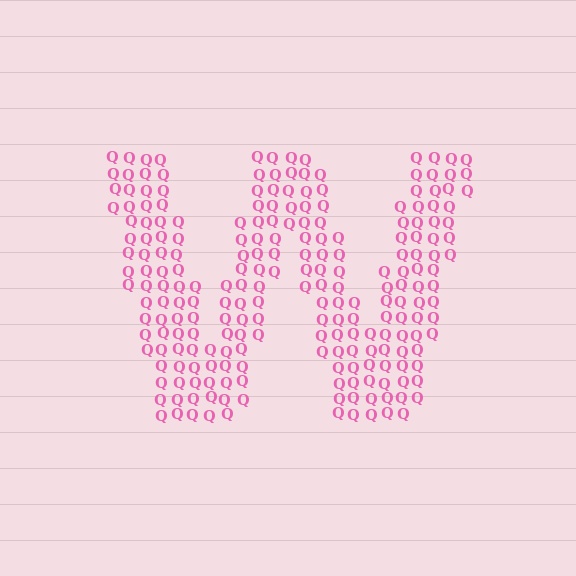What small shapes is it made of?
It is made of small letter Q's.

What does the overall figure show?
The overall figure shows the letter W.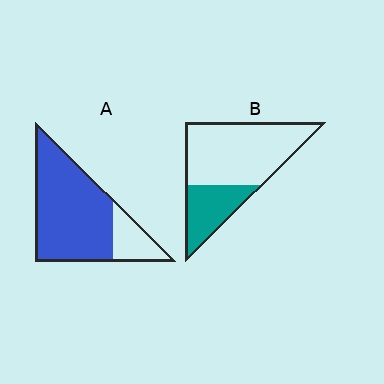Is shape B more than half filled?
No.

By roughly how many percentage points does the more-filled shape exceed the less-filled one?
By roughly 50 percentage points (A over B).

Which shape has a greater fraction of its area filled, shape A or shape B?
Shape A.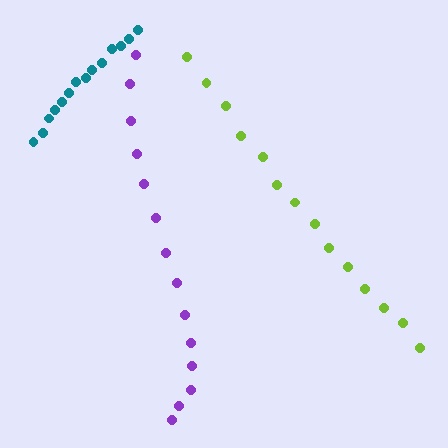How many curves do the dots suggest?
There are 3 distinct paths.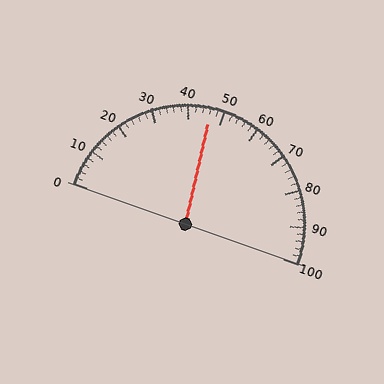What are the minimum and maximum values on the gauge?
The gauge ranges from 0 to 100.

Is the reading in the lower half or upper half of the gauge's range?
The reading is in the lower half of the range (0 to 100).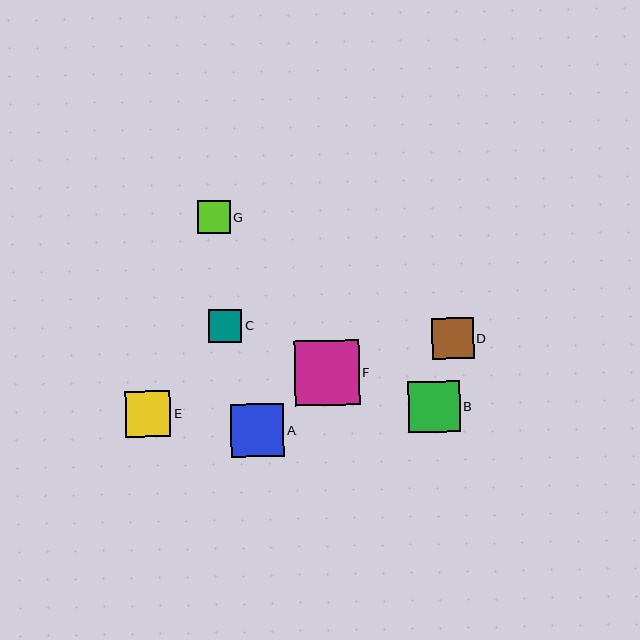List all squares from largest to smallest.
From largest to smallest: F, A, B, E, D, C, G.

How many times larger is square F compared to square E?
Square F is approximately 1.4 times the size of square E.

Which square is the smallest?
Square G is the smallest with a size of approximately 33 pixels.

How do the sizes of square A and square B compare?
Square A and square B are approximately the same size.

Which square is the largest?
Square F is the largest with a size of approximately 65 pixels.